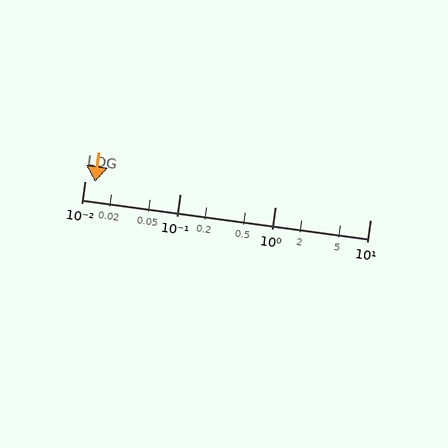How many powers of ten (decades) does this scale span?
The scale spans 3 decades, from 0.01 to 10.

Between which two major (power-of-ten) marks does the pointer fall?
The pointer is between 0.01 and 0.1.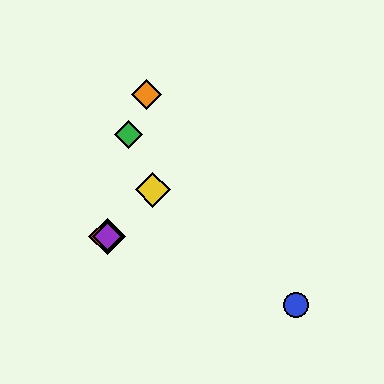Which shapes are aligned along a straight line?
The red diamond, the yellow diamond, the purple diamond are aligned along a straight line.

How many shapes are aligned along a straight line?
3 shapes (the red diamond, the yellow diamond, the purple diamond) are aligned along a straight line.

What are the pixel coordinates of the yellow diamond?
The yellow diamond is at (153, 190).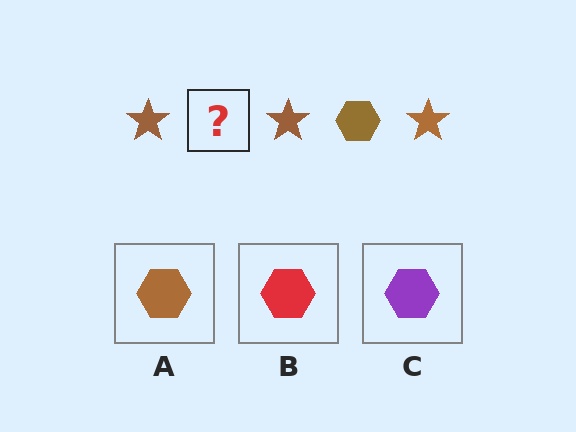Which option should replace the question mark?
Option A.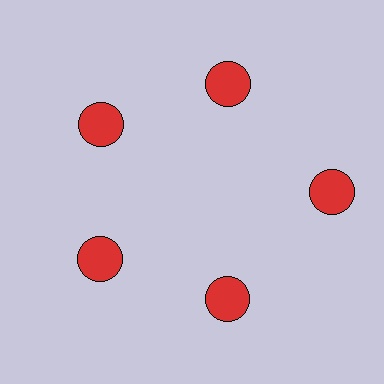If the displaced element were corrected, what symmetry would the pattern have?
It would have 5-fold rotational symmetry — the pattern would map onto itself every 72 degrees.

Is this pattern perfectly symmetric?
No. The 5 red circles are arranged in a ring, but one element near the 3 o'clock position is pushed outward from the center, breaking the 5-fold rotational symmetry.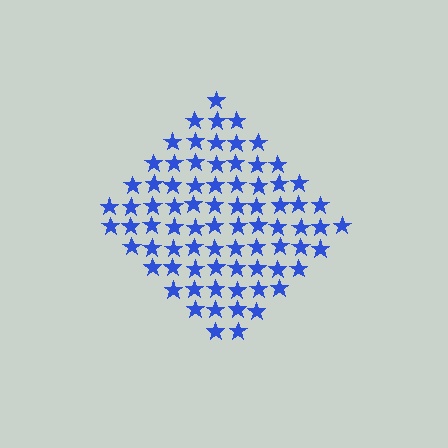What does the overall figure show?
The overall figure shows a diamond.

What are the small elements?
The small elements are stars.